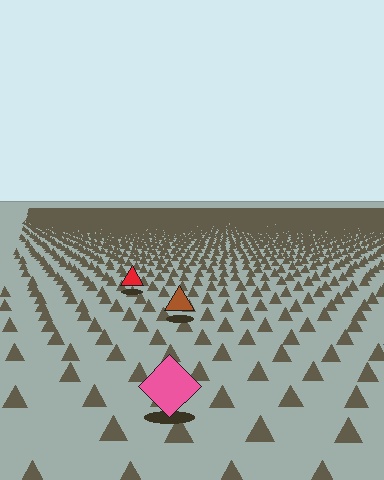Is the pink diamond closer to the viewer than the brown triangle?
Yes. The pink diamond is closer — you can tell from the texture gradient: the ground texture is coarser near it.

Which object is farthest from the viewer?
The red triangle is farthest from the viewer. It appears smaller and the ground texture around it is denser.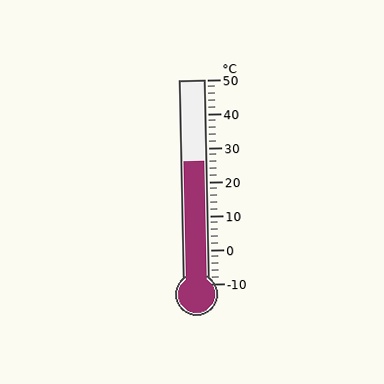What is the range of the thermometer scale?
The thermometer scale ranges from -10°C to 50°C.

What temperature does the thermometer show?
The thermometer shows approximately 26°C.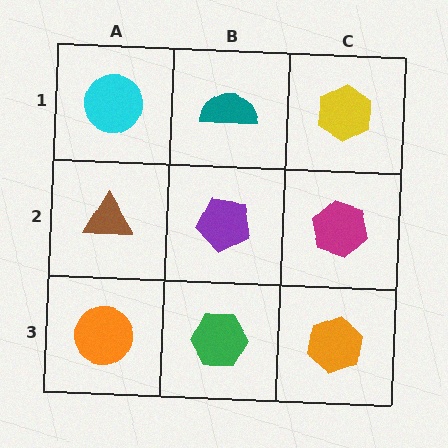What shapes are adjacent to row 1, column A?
A brown triangle (row 2, column A), a teal semicircle (row 1, column B).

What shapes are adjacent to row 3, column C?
A magenta hexagon (row 2, column C), a green hexagon (row 3, column B).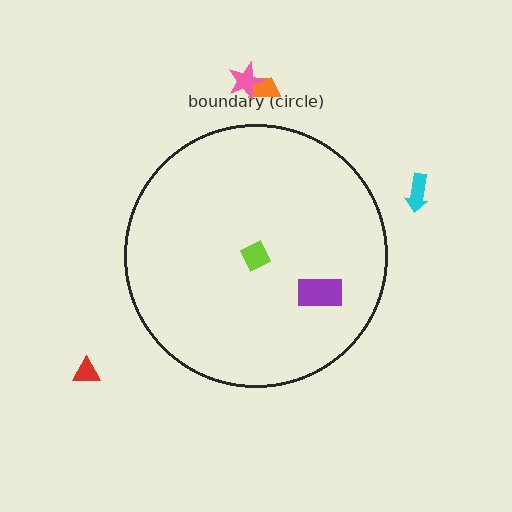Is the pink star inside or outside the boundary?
Outside.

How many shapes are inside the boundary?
2 inside, 4 outside.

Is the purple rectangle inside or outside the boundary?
Inside.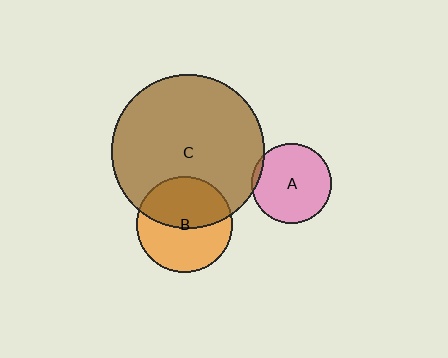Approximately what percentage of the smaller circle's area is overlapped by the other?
Approximately 5%.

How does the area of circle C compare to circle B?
Approximately 2.6 times.